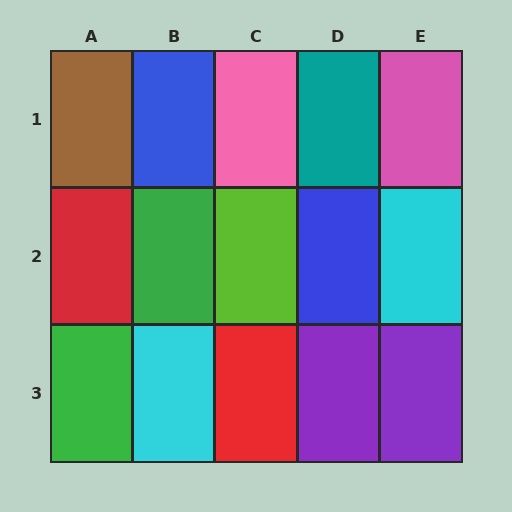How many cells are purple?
2 cells are purple.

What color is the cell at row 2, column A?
Red.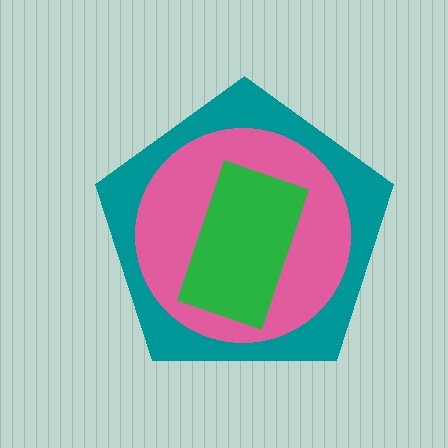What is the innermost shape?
The green rectangle.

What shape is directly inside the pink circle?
The green rectangle.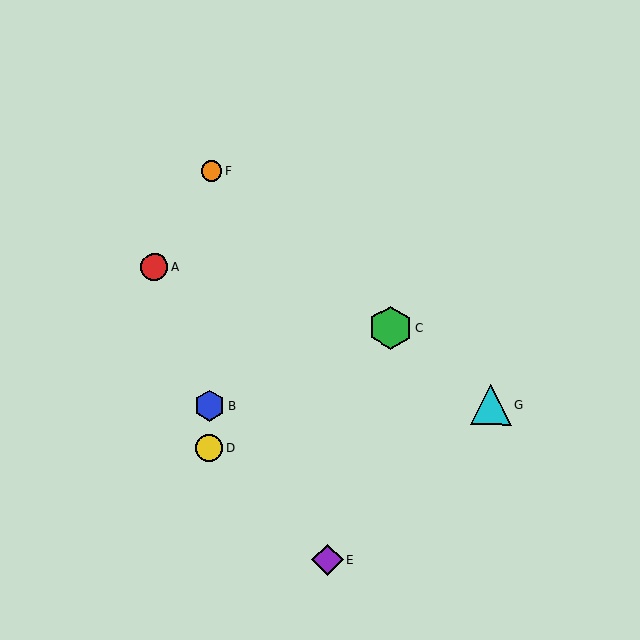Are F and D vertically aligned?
Yes, both are at x≈212.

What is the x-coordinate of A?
Object A is at x≈155.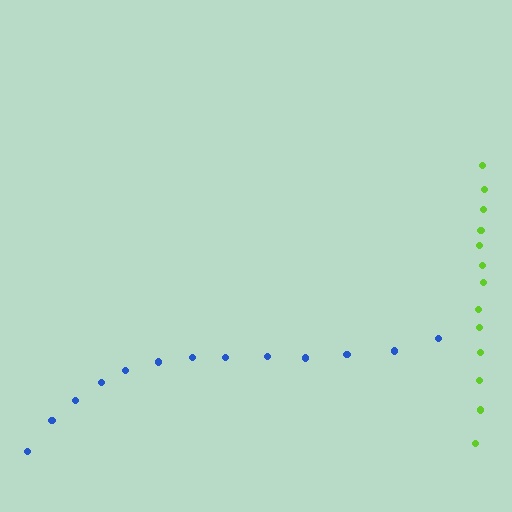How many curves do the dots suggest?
There are 2 distinct paths.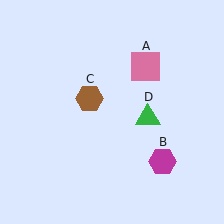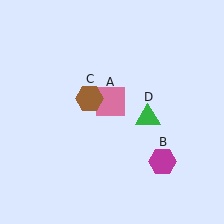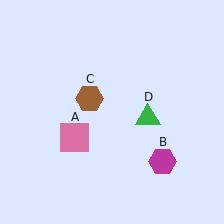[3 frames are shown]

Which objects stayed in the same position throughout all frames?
Magenta hexagon (object B) and brown hexagon (object C) and green triangle (object D) remained stationary.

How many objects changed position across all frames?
1 object changed position: pink square (object A).